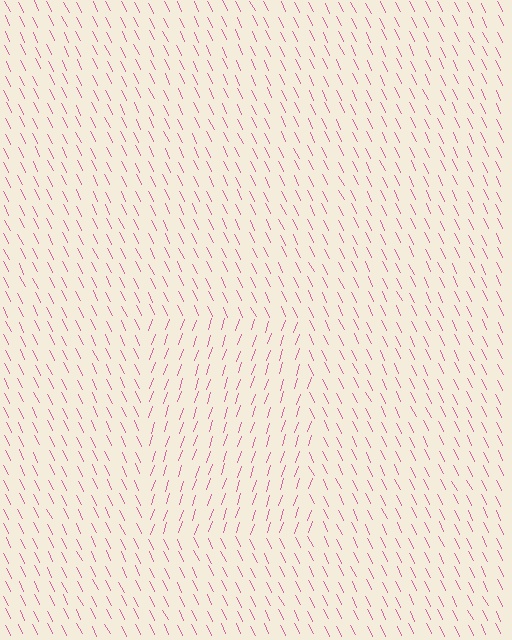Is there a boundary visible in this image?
Yes, there is a texture boundary formed by a change in line orientation.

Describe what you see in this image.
The image is filled with small pink line segments. A rectangle region in the image has lines oriented differently from the surrounding lines, creating a visible texture boundary.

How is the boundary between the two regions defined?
The boundary is defined purely by a change in line orientation (approximately 45 degrees difference). All lines are the same color and thickness.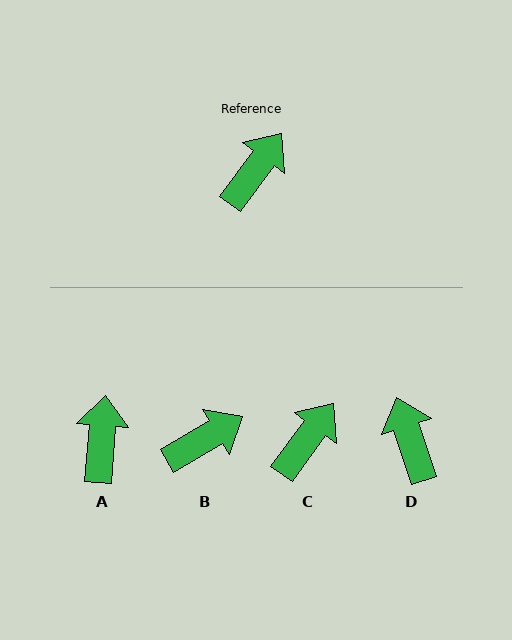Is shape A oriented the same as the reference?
No, it is off by about 32 degrees.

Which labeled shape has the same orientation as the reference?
C.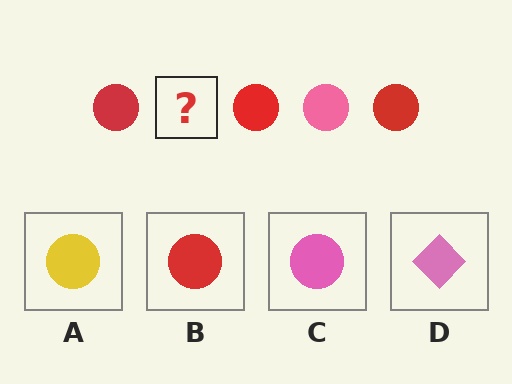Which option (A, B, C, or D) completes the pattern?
C.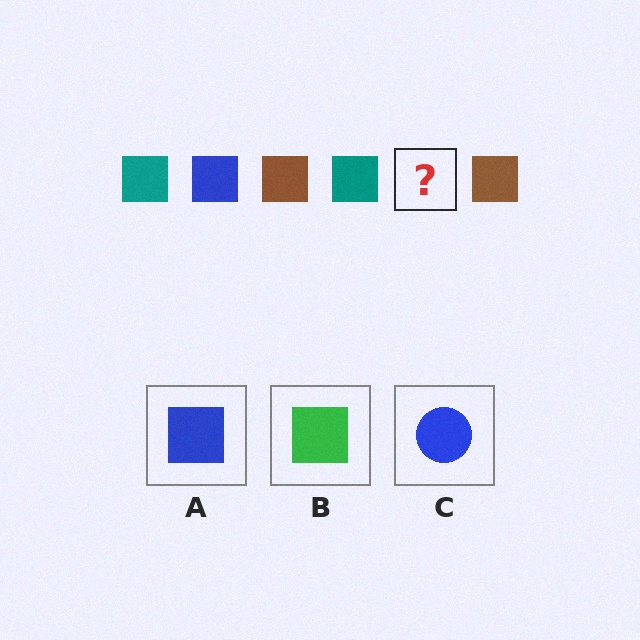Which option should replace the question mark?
Option A.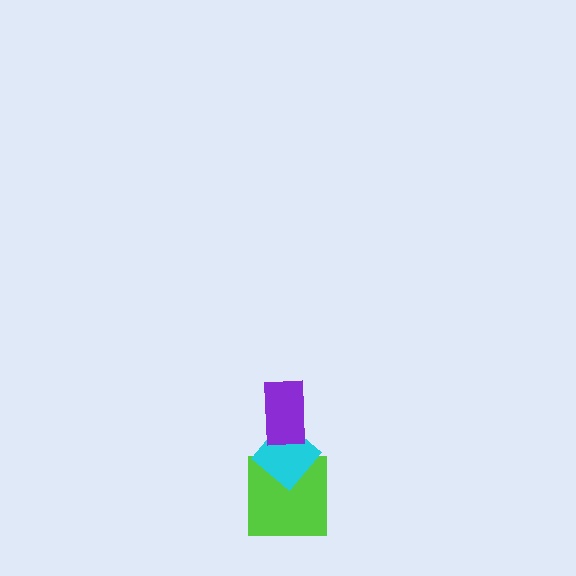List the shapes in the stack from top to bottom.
From top to bottom: the purple rectangle, the cyan diamond, the lime square.